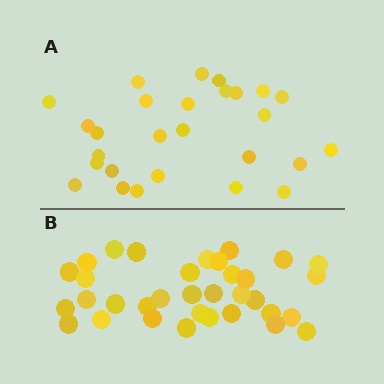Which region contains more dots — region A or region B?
Region B (the bottom region) has more dots.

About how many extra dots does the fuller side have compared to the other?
Region B has roughly 8 or so more dots than region A.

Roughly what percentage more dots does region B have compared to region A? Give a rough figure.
About 25% more.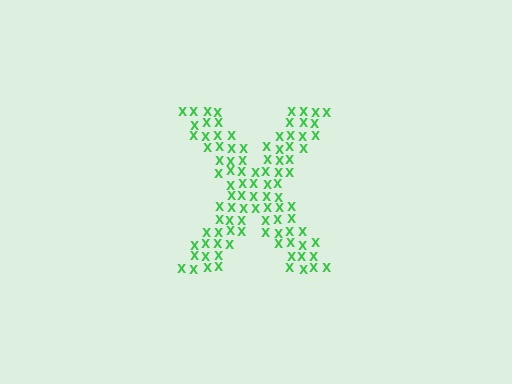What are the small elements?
The small elements are letter X's.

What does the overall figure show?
The overall figure shows the letter X.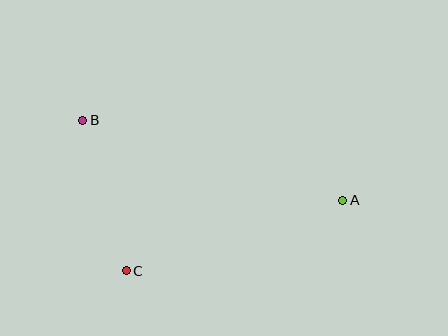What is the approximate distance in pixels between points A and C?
The distance between A and C is approximately 228 pixels.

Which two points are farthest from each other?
Points A and B are farthest from each other.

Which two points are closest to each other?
Points B and C are closest to each other.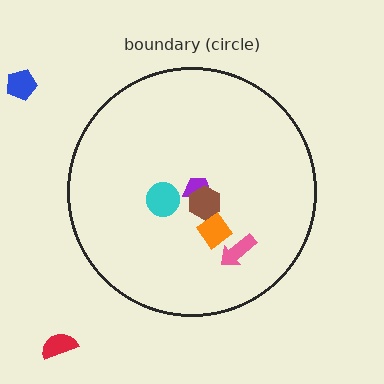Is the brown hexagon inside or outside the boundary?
Inside.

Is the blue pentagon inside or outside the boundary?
Outside.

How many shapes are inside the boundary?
5 inside, 2 outside.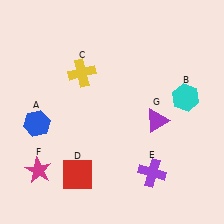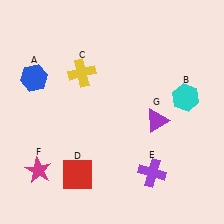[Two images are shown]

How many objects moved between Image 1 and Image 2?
1 object moved between the two images.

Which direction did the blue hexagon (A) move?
The blue hexagon (A) moved up.